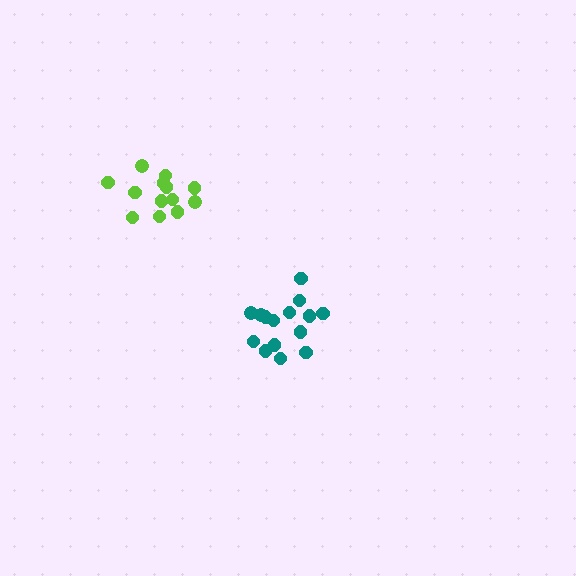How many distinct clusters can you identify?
There are 2 distinct clusters.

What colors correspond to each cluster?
The clusters are colored: teal, lime.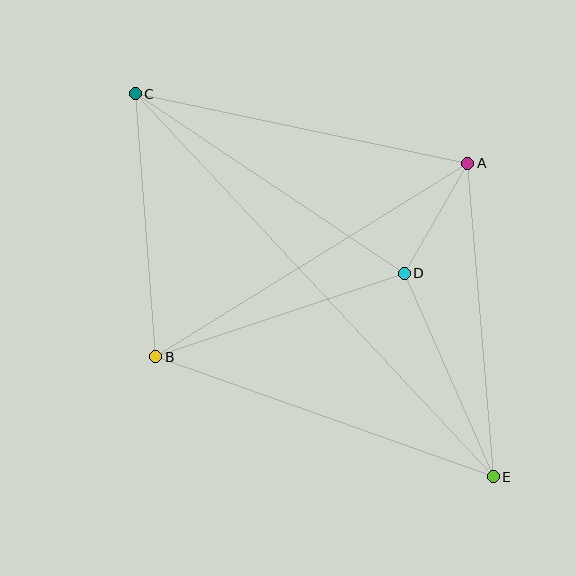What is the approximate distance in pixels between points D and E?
The distance between D and E is approximately 222 pixels.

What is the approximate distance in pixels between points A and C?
The distance between A and C is approximately 340 pixels.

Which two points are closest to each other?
Points A and D are closest to each other.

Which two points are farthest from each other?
Points C and E are farthest from each other.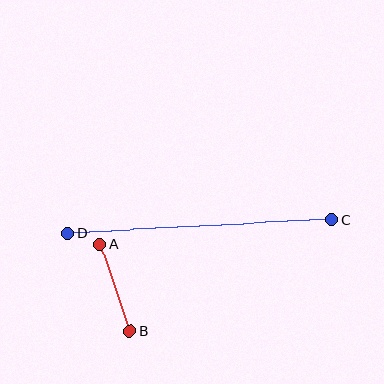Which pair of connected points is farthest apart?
Points C and D are farthest apart.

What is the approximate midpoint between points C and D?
The midpoint is at approximately (200, 226) pixels.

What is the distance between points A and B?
The distance is approximately 92 pixels.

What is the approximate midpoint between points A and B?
The midpoint is at approximately (115, 288) pixels.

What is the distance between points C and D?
The distance is approximately 264 pixels.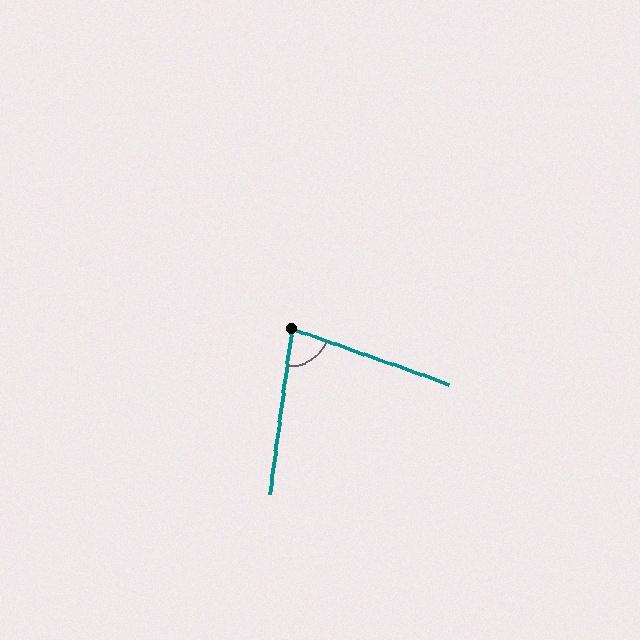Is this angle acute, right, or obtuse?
It is acute.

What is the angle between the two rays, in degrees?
Approximately 78 degrees.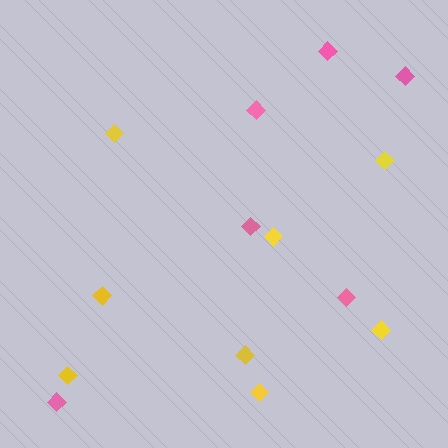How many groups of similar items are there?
There are 2 groups: one group of yellow diamonds (8) and one group of pink diamonds (6).